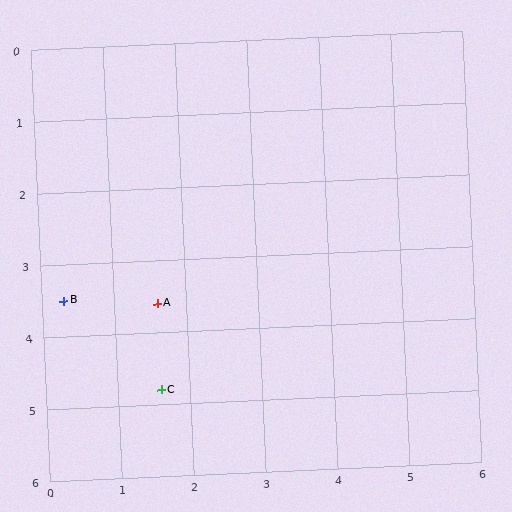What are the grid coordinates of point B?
Point B is at approximately (0.3, 3.5).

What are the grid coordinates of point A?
Point A is at approximately (1.6, 3.6).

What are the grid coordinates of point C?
Point C is at approximately (1.6, 4.8).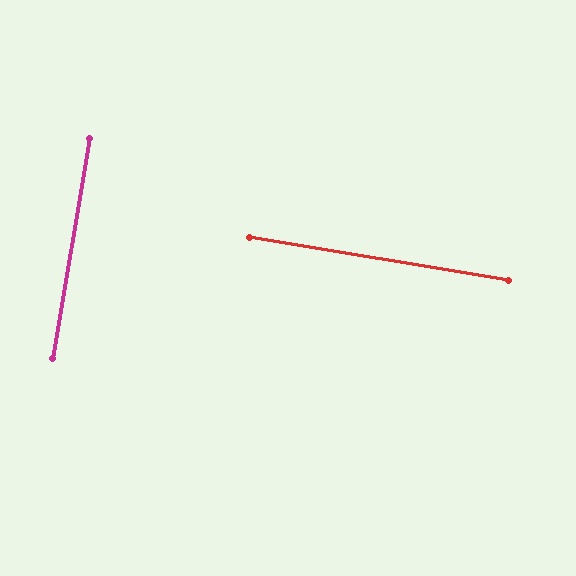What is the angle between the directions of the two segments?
Approximately 90 degrees.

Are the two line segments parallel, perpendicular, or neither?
Perpendicular — they meet at approximately 90°.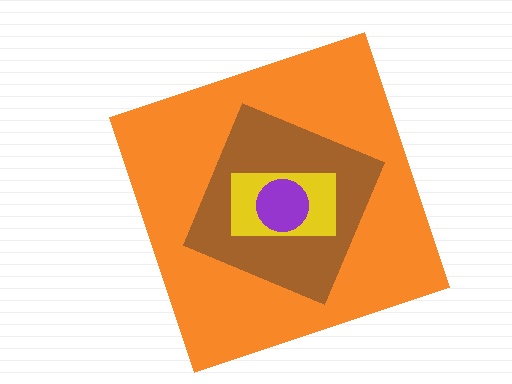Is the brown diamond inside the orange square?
Yes.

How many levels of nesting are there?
4.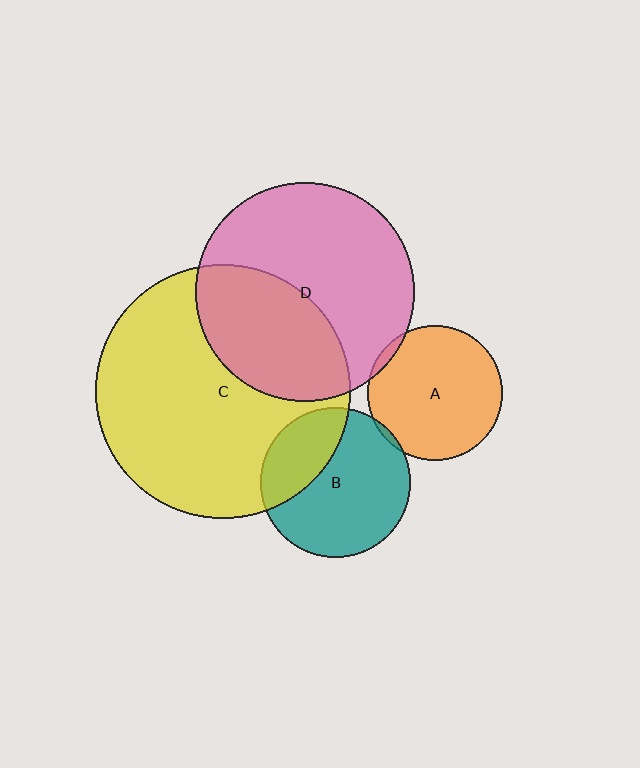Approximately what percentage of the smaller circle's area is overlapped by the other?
Approximately 30%.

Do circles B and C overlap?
Yes.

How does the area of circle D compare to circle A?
Approximately 2.6 times.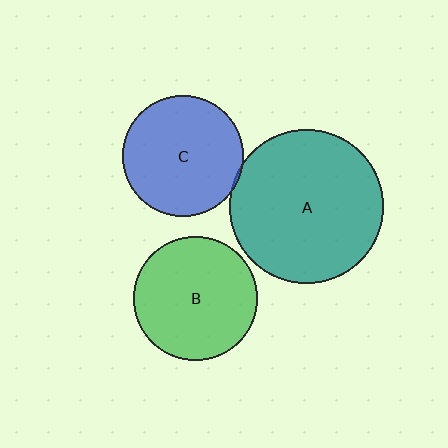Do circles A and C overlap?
Yes.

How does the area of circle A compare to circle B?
Approximately 1.5 times.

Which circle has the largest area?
Circle A (teal).